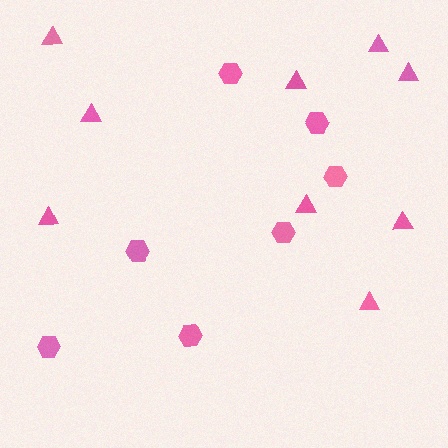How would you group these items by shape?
There are 2 groups: one group of triangles (9) and one group of hexagons (7).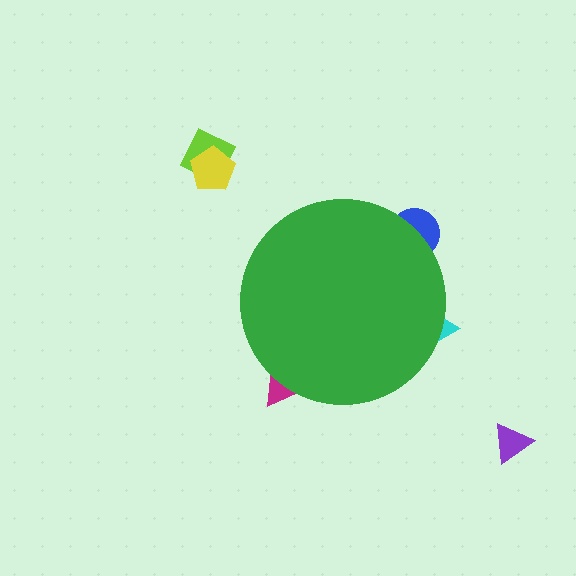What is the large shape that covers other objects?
A green circle.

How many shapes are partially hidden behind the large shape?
3 shapes are partially hidden.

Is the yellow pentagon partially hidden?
No, the yellow pentagon is fully visible.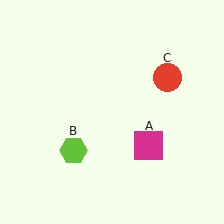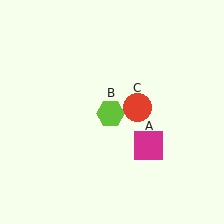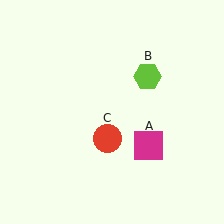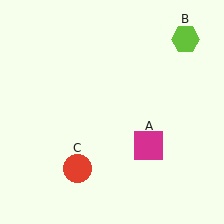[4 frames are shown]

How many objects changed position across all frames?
2 objects changed position: lime hexagon (object B), red circle (object C).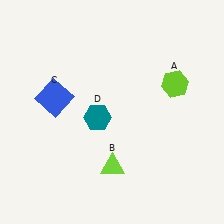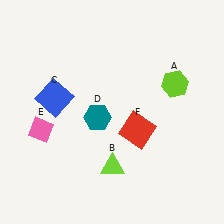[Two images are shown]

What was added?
A pink diamond (E), a red square (F) were added in Image 2.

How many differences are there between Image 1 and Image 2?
There are 2 differences between the two images.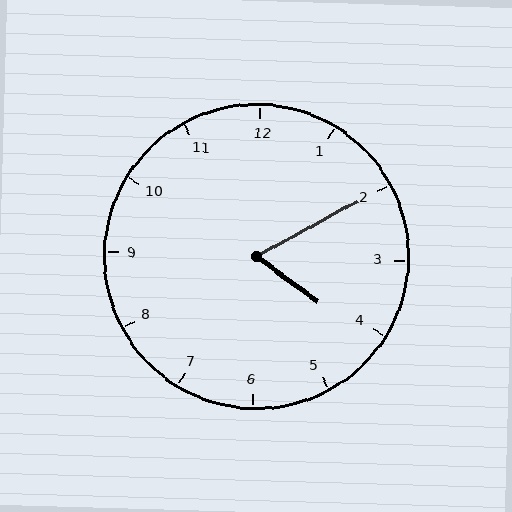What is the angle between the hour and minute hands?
Approximately 65 degrees.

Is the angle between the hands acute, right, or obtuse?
It is acute.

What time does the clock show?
4:10.